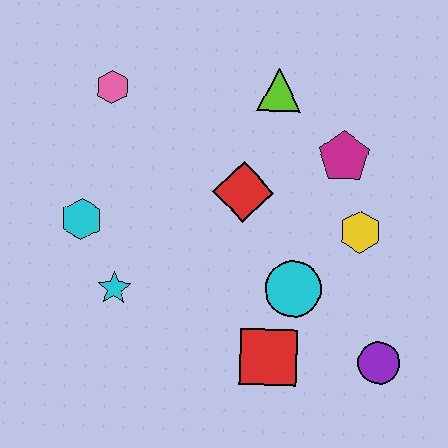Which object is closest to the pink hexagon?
The cyan hexagon is closest to the pink hexagon.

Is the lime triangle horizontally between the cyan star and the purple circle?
Yes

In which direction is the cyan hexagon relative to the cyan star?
The cyan hexagon is above the cyan star.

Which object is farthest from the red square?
The pink hexagon is farthest from the red square.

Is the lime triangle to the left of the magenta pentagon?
Yes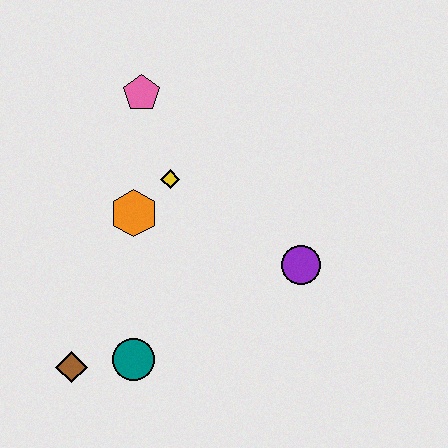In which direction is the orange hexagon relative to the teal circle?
The orange hexagon is above the teal circle.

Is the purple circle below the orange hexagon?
Yes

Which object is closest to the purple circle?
The yellow diamond is closest to the purple circle.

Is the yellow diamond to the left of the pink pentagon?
No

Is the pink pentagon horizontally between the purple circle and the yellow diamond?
No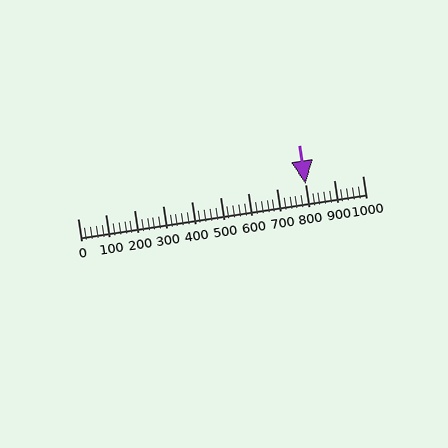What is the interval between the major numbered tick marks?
The major tick marks are spaced 100 units apart.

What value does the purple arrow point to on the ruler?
The purple arrow points to approximately 799.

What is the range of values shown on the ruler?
The ruler shows values from 0 to 1000.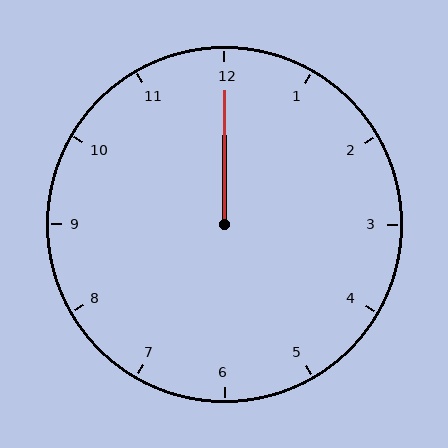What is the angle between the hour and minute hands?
Approximately 0 degrees.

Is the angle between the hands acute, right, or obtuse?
It is acute.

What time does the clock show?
12:00.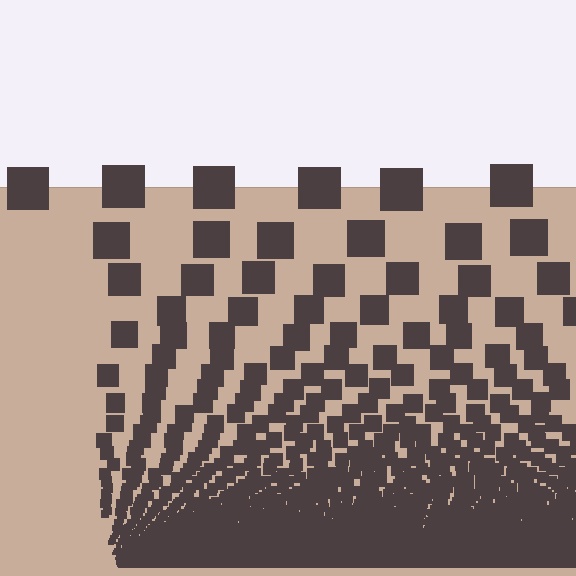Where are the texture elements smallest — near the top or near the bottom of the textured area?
Near the bottom.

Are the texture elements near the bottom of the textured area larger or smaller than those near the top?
Smaller. The gradient is inverted — elements near the bottom are smaller and denser.